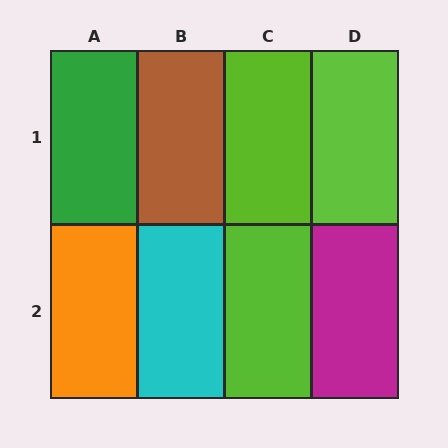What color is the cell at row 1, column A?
Green.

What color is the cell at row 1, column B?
Brown.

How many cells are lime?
3 cells are lime.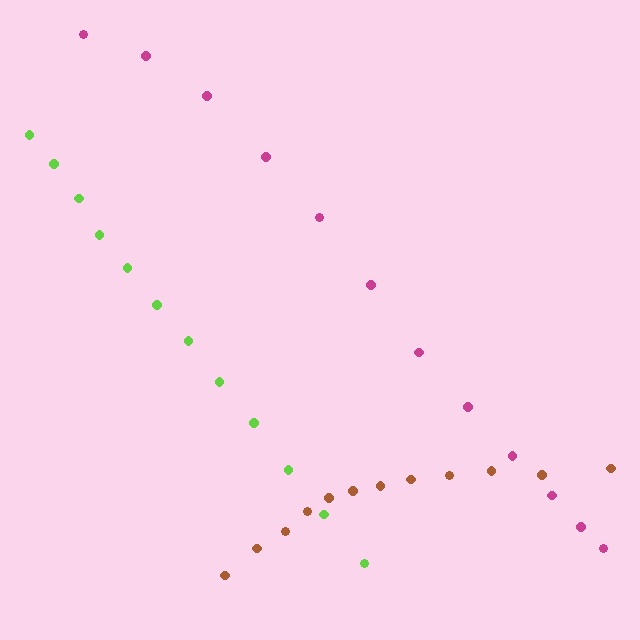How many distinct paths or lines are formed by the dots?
There are 3 distinct paths.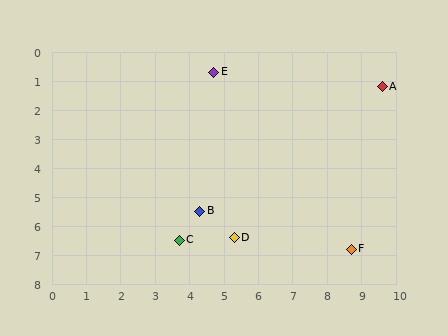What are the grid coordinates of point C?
Point C is at approximately (3.7, 6.5).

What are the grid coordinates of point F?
Point F is at approximately (8.7, 6.8).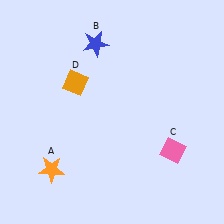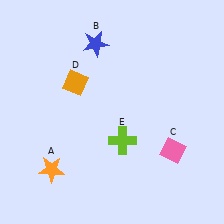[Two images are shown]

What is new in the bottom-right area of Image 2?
A lime cross (E) was added in the bottom-right area of Image 2.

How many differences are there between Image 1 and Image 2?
There is 1 difference between the two images.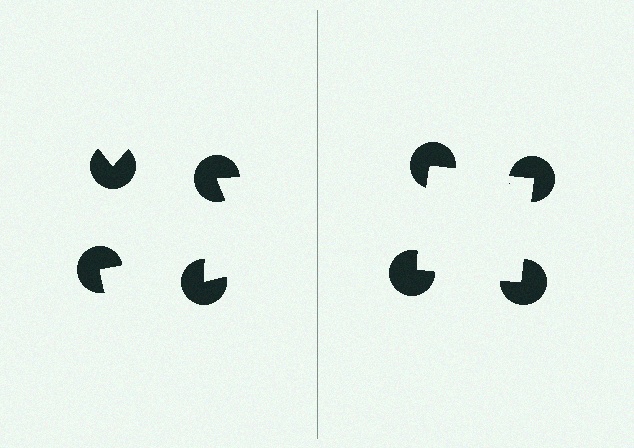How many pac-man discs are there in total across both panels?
8 — 4 on each side.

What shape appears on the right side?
An illusory square.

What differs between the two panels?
The pac-man discs are positioned identically on both sides; only the wedge orientations differ. On the right they align to a square; on the left they are misaligned.